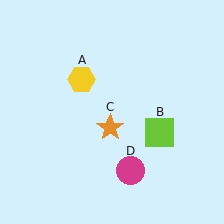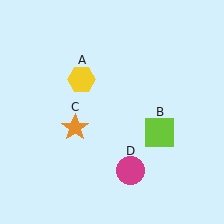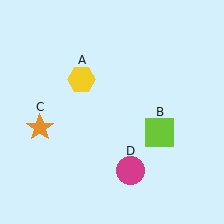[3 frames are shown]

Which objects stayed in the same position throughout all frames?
Yellow hexagon (object A) and lime square (object B) and magenta circle (object D) remained stationary.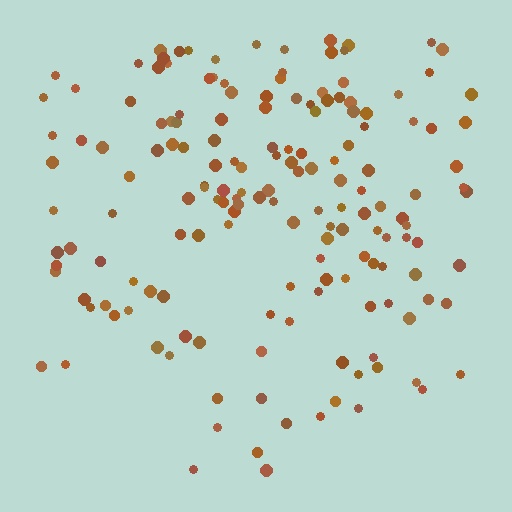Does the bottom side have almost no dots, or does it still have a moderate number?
Still a moderate number, just noticeably fewer than the top.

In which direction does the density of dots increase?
From bottom to top, with the top side densest.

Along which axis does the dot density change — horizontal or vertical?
Vertical.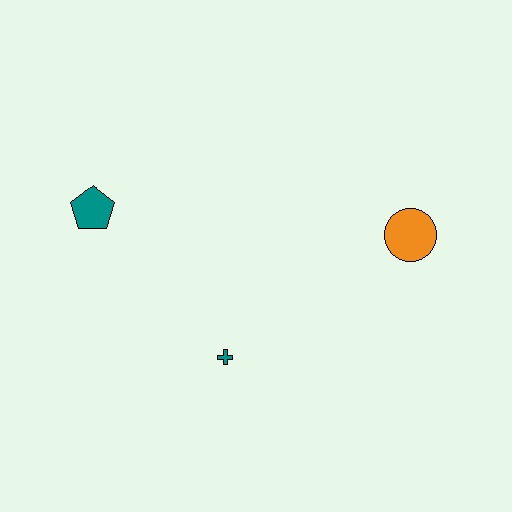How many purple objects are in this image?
There are no purple objects.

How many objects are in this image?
There are 3 objects.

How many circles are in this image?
There is 1 circle.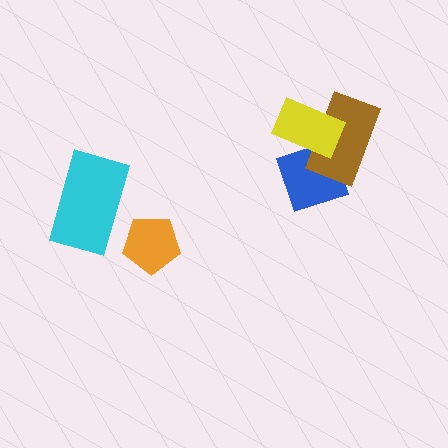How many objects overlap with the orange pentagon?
0 objects overlap with the orange pentagon.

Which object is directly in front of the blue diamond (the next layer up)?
The brown rectangle is directly in front of the blue diamond.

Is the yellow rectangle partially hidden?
No, no other shape covers it.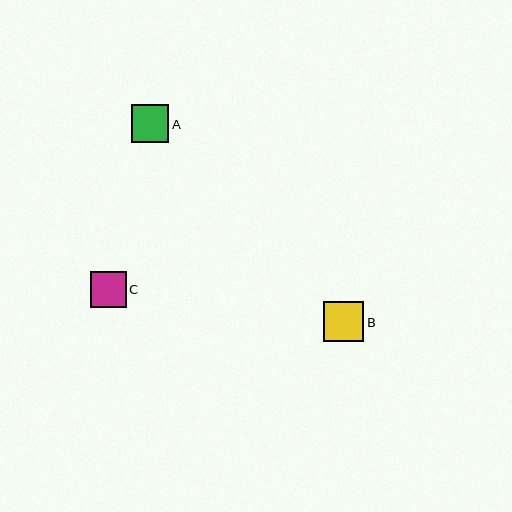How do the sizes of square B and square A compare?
Square B and square A are approximately the same size.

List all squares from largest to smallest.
From largest to smallest: B, A, C.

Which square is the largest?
Square B is the largest with a size of approximately 40 pixels.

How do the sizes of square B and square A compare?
Square B and square A are approximately the same size.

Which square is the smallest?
Square C is the smallest with a size of approximately 36 pixels.